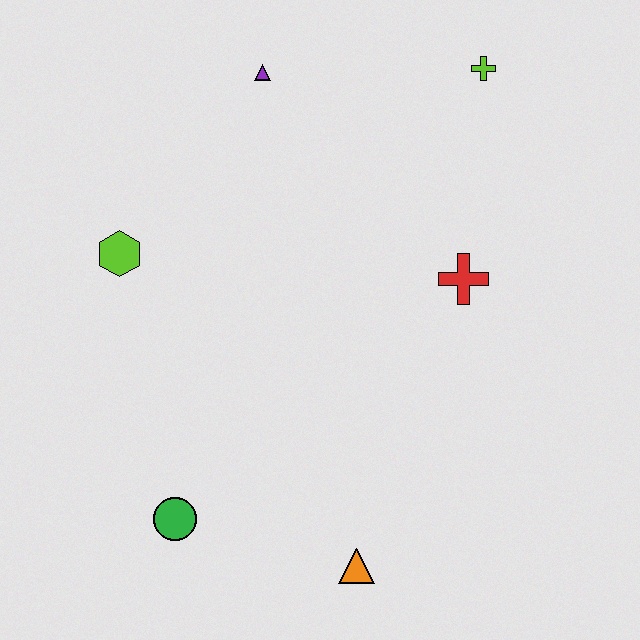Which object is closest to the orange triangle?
The green circle is closest to the orange triangle.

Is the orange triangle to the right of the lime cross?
No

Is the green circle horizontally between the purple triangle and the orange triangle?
No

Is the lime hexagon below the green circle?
No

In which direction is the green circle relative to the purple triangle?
The green circle is below the purple triangle.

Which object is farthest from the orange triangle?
The lime cross is farthest from the orange triangle.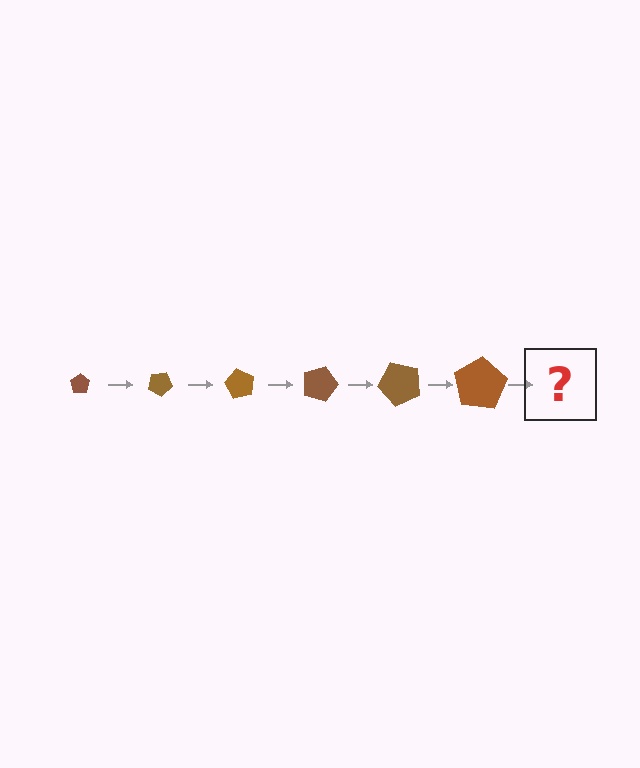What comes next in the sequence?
The next element should be a pentagon, larger than the previous one and rotated 180 degrees from the start.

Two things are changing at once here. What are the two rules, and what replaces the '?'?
The two rules are that the pentagon grows larger each step and it rotates 30 degrees each step. The '?' should be a pentagon, larger than the previous one and rotated 180 degrees from the start.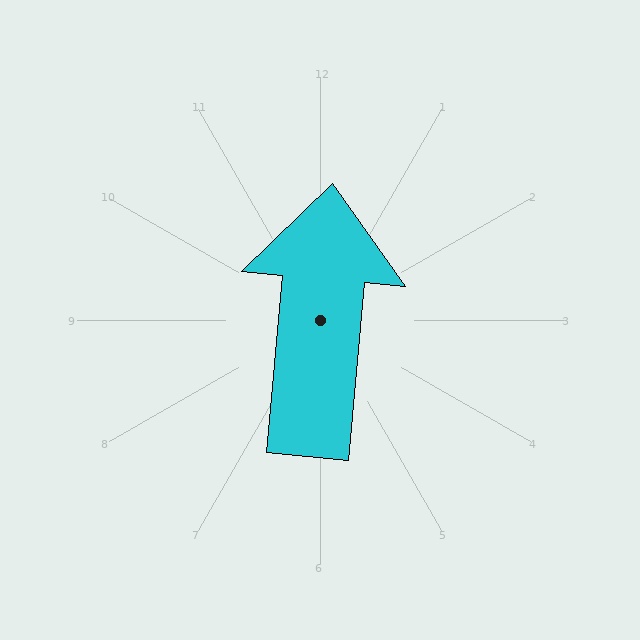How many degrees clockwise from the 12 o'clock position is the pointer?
Approximately 5 degrees.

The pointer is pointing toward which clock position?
Roughly 12 o'clock.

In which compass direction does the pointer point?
North.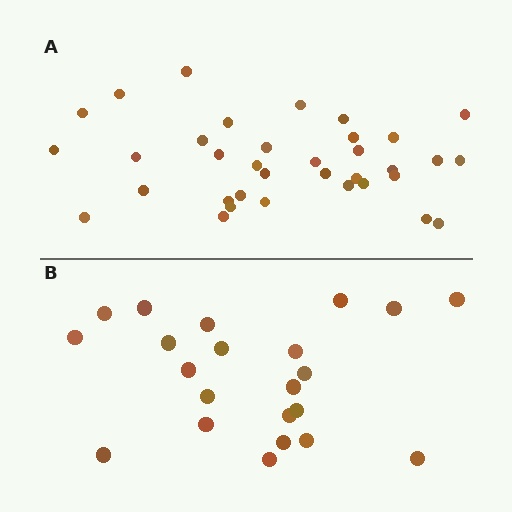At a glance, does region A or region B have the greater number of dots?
Region A (the top region) has more dots.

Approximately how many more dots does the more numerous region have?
Region A has approximately 15 more dots than region B.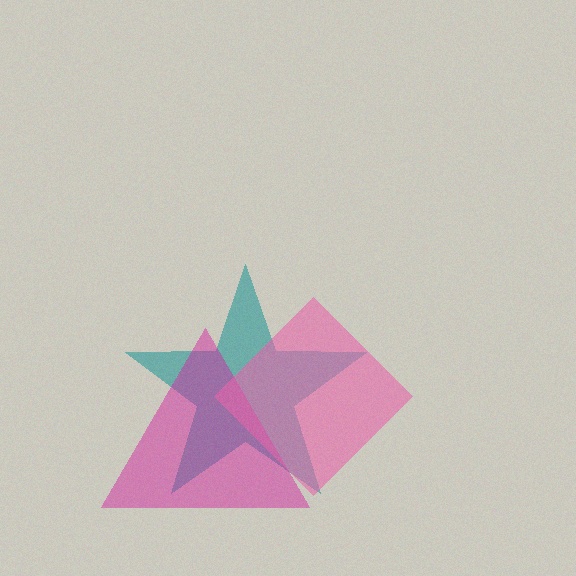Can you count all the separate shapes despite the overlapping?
Yes, there are 3 separate shapes.